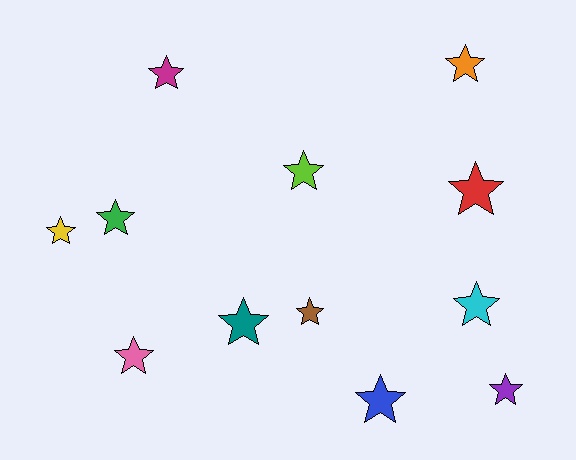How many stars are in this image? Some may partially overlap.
There are 12 stars.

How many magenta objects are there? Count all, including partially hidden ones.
There is 1 magenta object.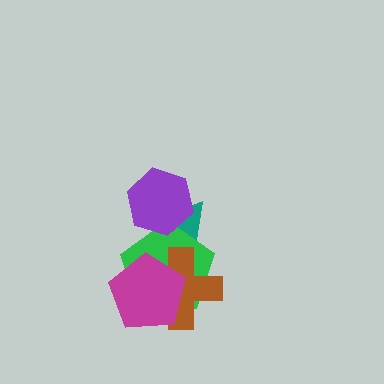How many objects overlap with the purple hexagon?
2 objects overlap with the purple hexagon.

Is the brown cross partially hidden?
Yes, it is partially covered by another shape.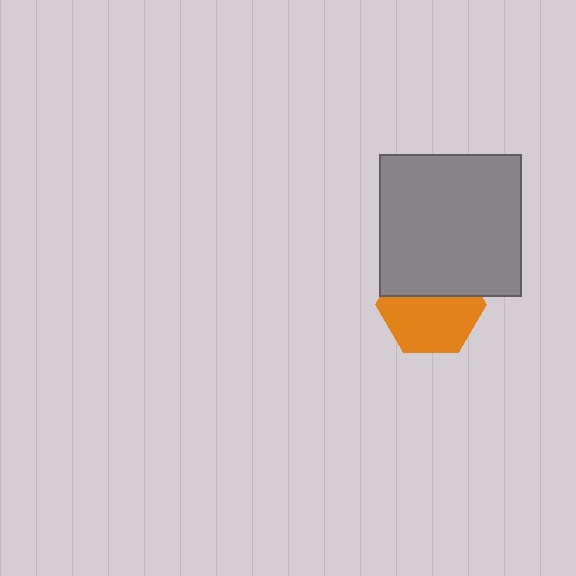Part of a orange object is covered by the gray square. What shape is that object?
It is a hexagon.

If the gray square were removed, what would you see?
You would see the complete orange hexagon.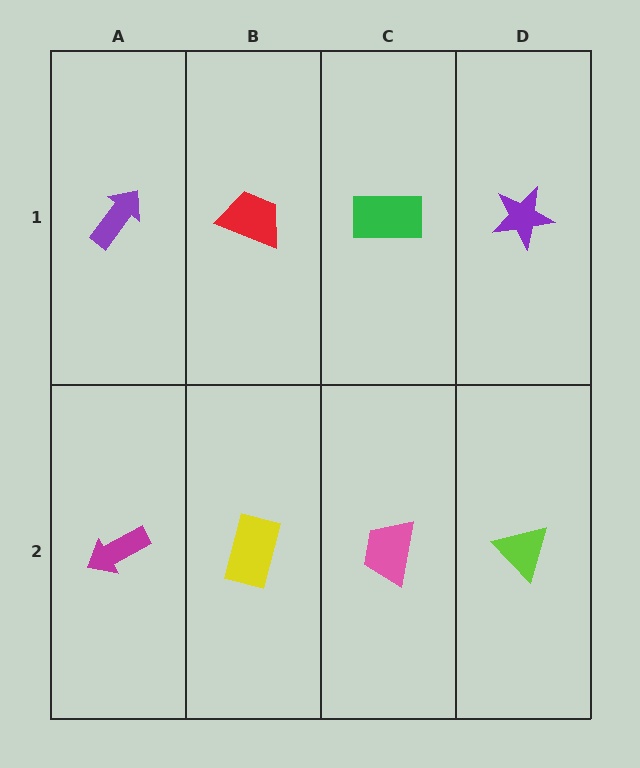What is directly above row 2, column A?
A purple arrow.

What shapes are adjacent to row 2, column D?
A purple star (row 1, column D), a pink trapezoid (row 2, column C).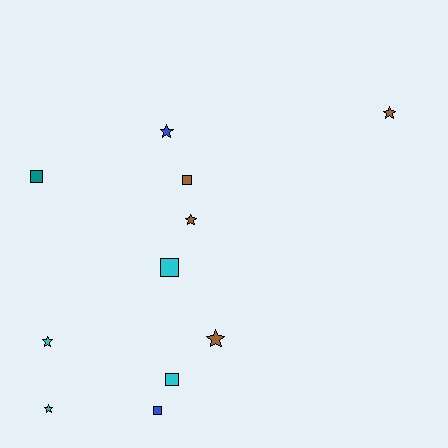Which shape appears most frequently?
Star, with 6 objects.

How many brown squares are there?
There is 1 brown square.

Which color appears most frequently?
Brown, with 4 objects.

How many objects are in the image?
There are 11 objects.